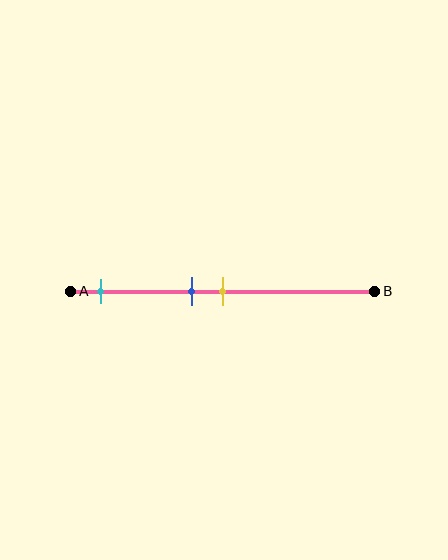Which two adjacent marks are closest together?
The blue and yellow marks are the closest adjacent pair.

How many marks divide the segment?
There are 3 marks dividing the segment.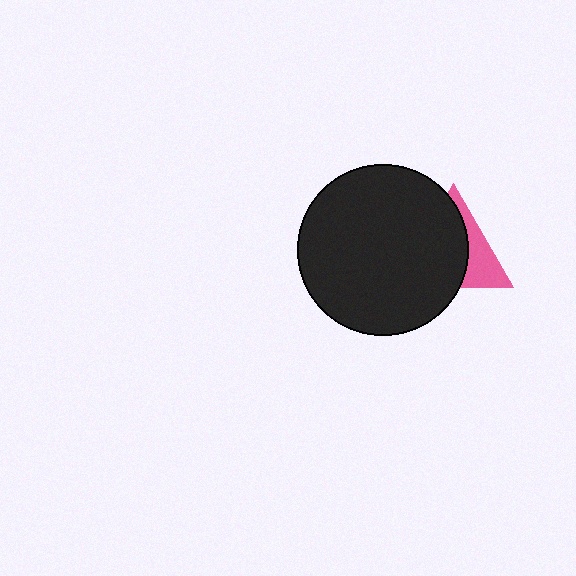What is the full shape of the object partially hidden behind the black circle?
The partially hidden object is a pink triangle.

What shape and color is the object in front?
The object in front is a black circle.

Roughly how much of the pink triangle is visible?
A small part of it is visible (roughly 35%).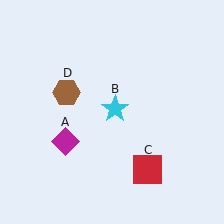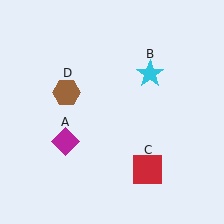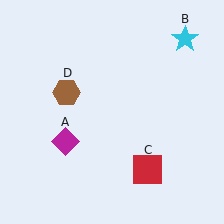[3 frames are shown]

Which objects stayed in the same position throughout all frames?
Magenta diamond (object A) and red square (object C) and brown hexagon (object D) remained stationary.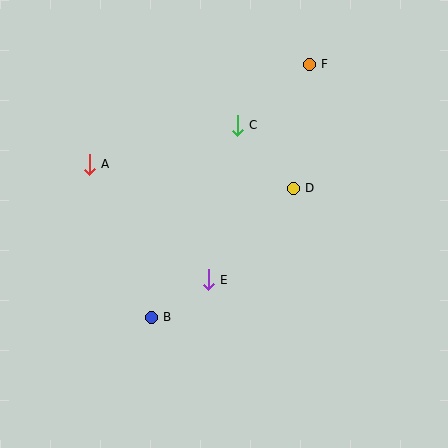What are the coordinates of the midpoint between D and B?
The midpoint between D and B is at (222, 253).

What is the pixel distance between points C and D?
The distance between C and D is 84 pixels.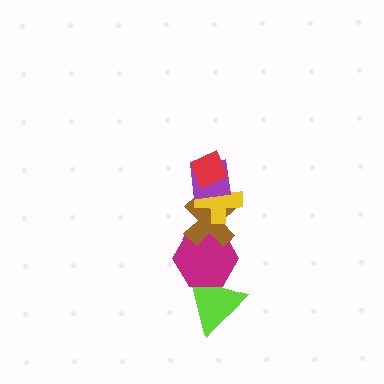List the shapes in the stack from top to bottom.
From top to bottom: the red diamond, the purple square, the yellow cross, the brown cross, the magenta hexagon, the lime triangle.